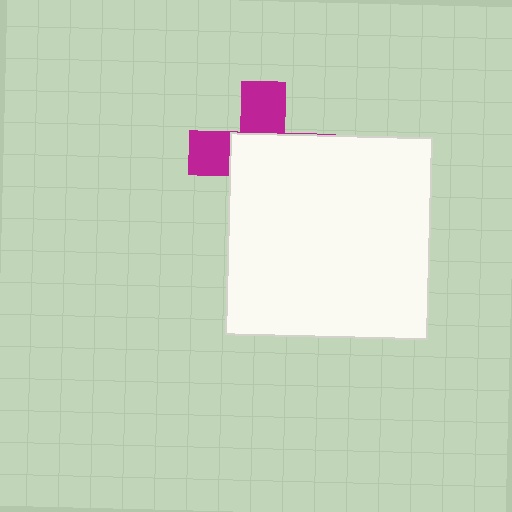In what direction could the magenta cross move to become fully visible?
The magenta cross could move toward the upper-left. That would shift it out from behind the white square entirely.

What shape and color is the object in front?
The object in front is a white square.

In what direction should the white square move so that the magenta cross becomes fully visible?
The white square should move toward the lower-right. That is the shortest direction to clear the overlap and leave the magenta cross fully visible.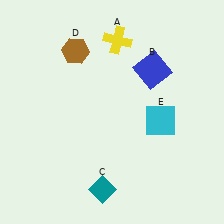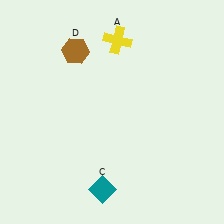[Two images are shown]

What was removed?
The cyan square (E), the blue square (B) were removed in Image 2.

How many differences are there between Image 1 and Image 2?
There are 2 differences between the two images.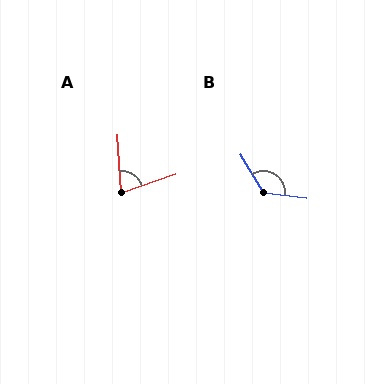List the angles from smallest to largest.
A (75°), B (128°).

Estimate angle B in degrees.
Approximately 128 degrees.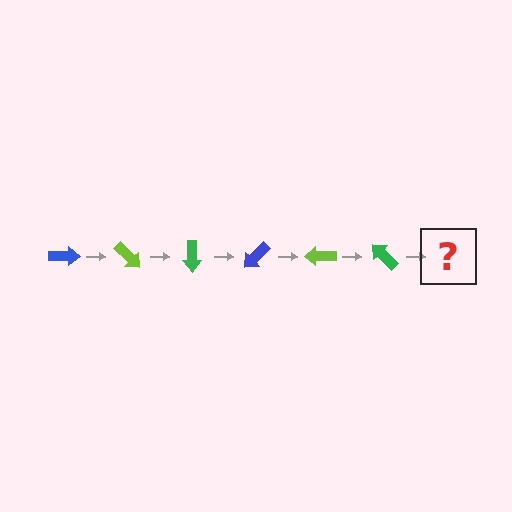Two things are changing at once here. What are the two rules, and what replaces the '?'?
The two rules are that it rotates 45 degrees each step and the color cycles through blue, lime, and green. The '?' should be a blue arrow, rotated 270 degrees from the start.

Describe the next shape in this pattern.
It should be a blue arrow, rotated 270 degrees from the start.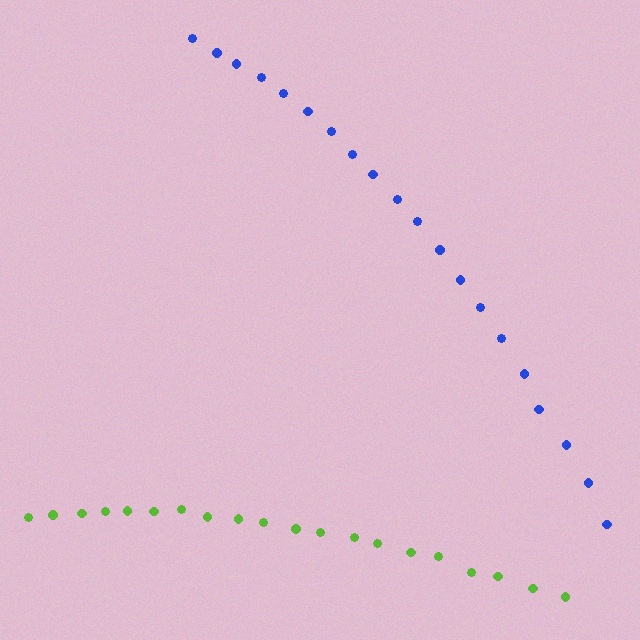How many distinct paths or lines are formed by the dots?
There are 2 distinct paths.